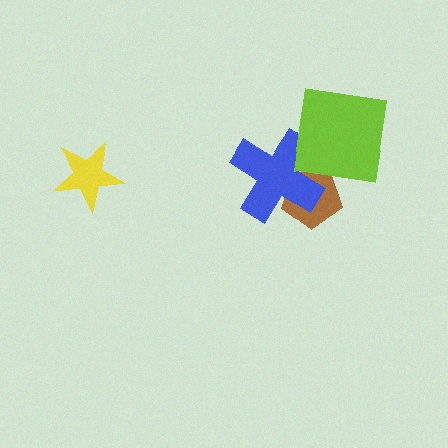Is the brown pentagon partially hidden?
Yes, it is partially covered by another shape.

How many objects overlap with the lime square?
1 object overlaps with the lime square.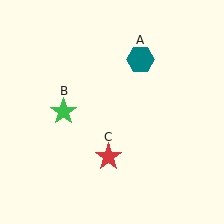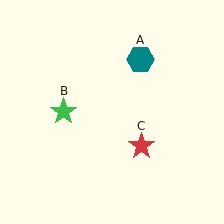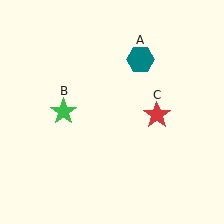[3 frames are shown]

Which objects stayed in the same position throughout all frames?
Teal hexagon (object A) and green star (object B) remained stationary.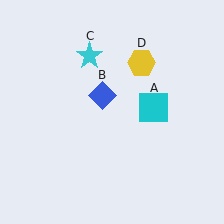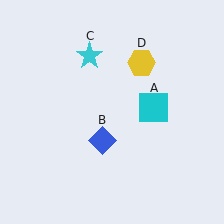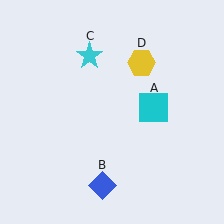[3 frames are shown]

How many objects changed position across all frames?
1 object changed position: blue diamond (object B).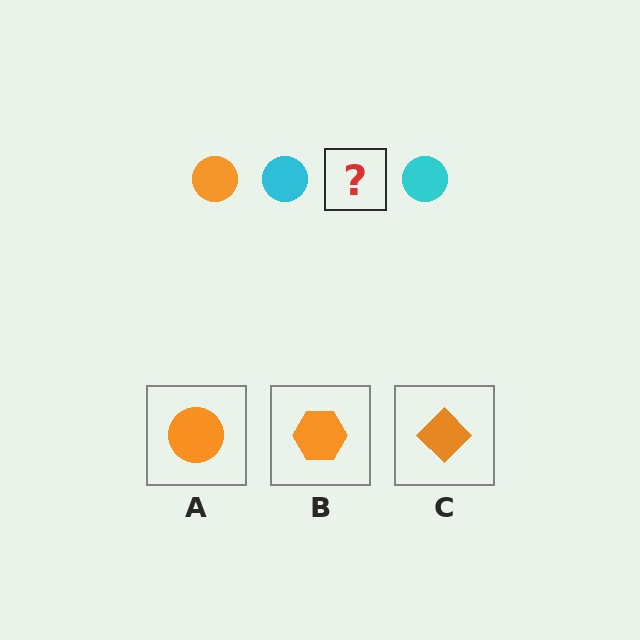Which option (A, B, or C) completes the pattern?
A.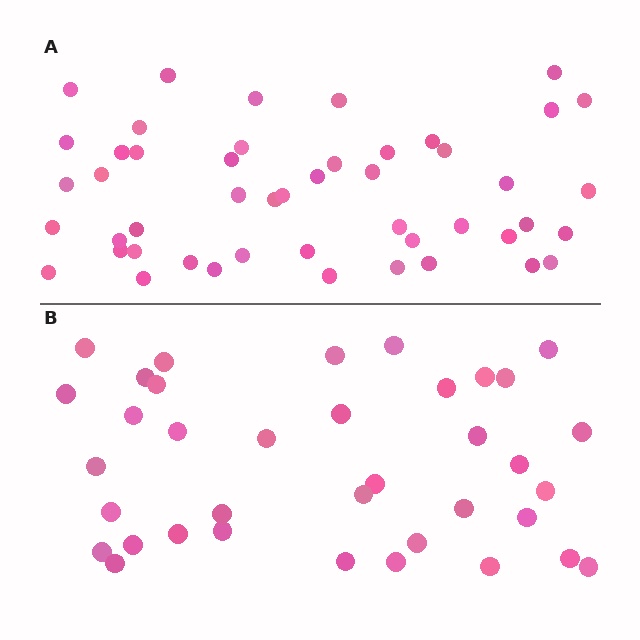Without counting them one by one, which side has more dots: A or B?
Region A (the top region) has more dots.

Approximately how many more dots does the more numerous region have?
Region A has roughly 12 or so more dots than region B.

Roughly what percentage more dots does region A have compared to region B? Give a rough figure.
About 30% more.